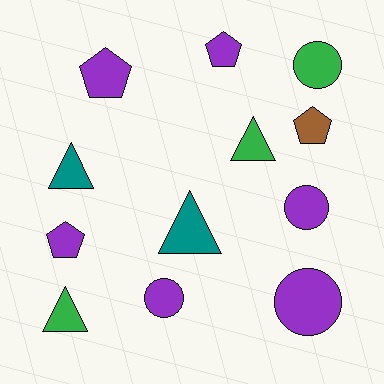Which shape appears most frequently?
Circle, with 4 objects.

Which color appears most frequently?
Purple, with 6 objects.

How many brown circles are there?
There are no brown circles.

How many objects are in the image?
There are 12 objects.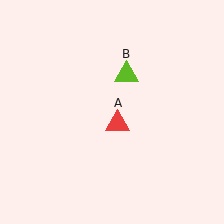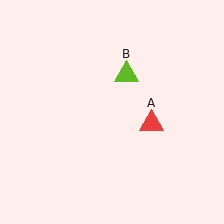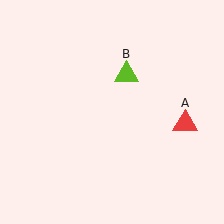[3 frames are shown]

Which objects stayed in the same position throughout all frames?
Lime triangle (object B) remained stationary.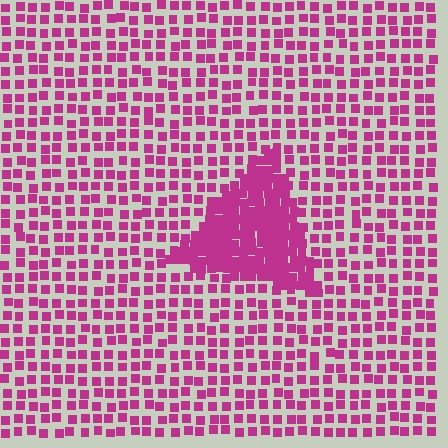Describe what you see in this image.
The image contains small magenta elements arranged at two different densities. A triangle-shaped region is visible where the elements are more densely packed than the surrounding area.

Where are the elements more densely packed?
The elements are more densely packed inside the triangle boundary.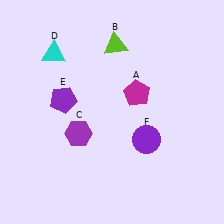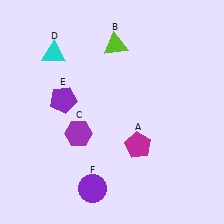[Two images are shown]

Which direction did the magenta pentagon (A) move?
The magenta pentagon (A) moved down.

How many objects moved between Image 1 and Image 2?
2 objects moved between the two images.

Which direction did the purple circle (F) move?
The purple circle (F) moved left.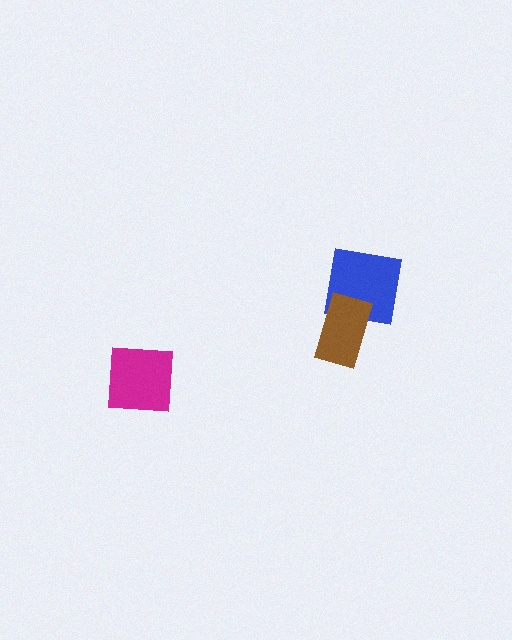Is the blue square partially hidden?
Yes, it is partially covered by another shape.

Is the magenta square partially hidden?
No, no other shape covers it.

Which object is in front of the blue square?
The brown rectangle is in front of the blue square.